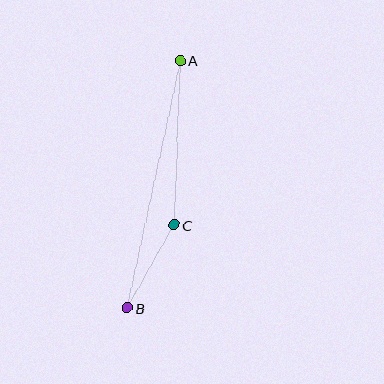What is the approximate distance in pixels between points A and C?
The distance between A and C is approximately 164 pixels.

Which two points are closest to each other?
Points B and C are closest to each other.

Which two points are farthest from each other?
Points A and B are farthest from each other.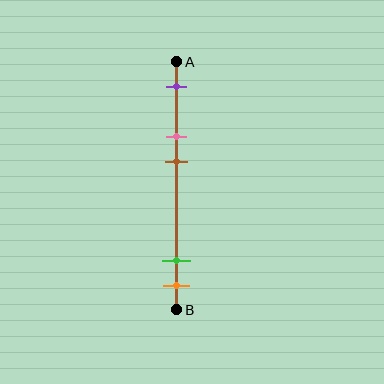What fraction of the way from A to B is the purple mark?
The purple mark is approximately 10% (0.1) of the way from A to B.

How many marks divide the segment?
There are 5 marks dividing the segment.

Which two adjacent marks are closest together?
The green and orange marks are the closest adjacent pair.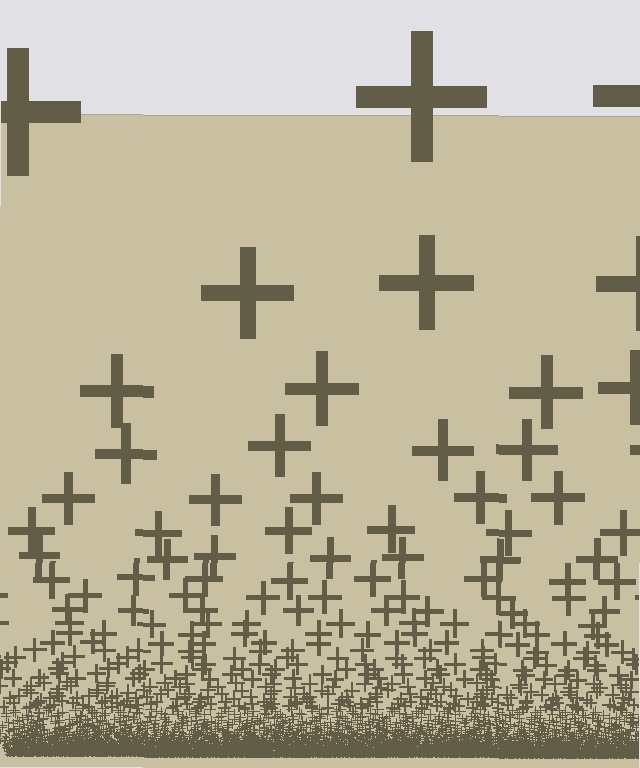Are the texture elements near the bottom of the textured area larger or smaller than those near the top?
Smaller. The gradient is inverted — elements near the bottom are smaller and denser.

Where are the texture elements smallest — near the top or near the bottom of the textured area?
Near the bottom.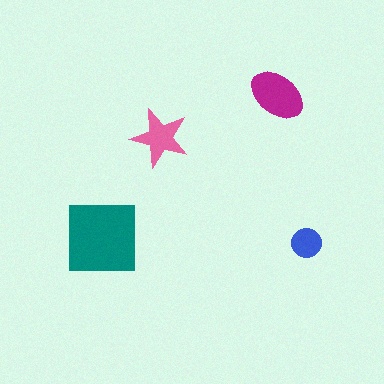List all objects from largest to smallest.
The teal square, the magenta ellipse, the pink star, the blue circle.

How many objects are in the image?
There are 4 objects in the image.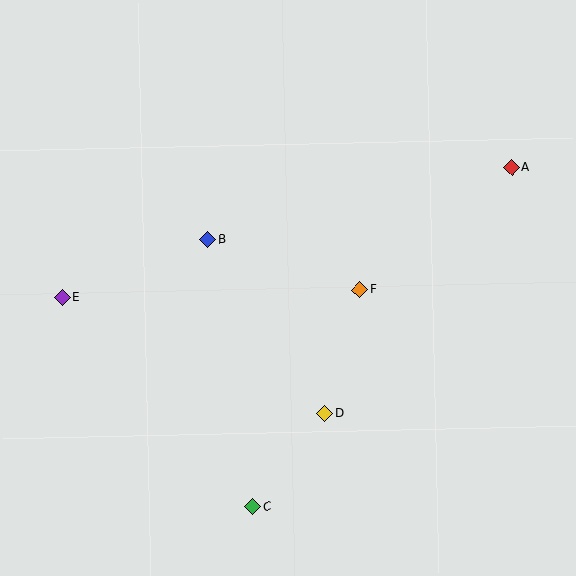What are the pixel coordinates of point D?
Point D is at (325, 414).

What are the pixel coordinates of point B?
Point B is at (208, 240).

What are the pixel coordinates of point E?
Point E is at (62, 298).